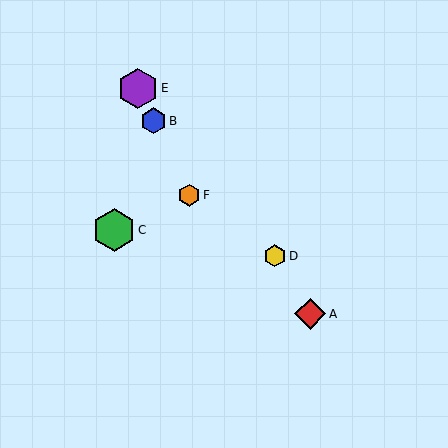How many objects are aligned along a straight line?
3 objects (B, E, F) are aligned along a straight line.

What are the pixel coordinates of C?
Object C is at (114, 230).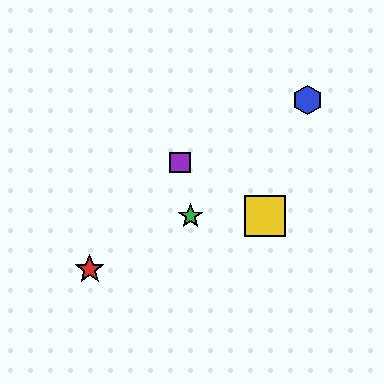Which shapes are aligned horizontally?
The green star, the yellow square are aligned horizontally.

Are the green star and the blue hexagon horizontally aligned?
No, the green star is at y≈216 and the blue hexagon is at y≈100.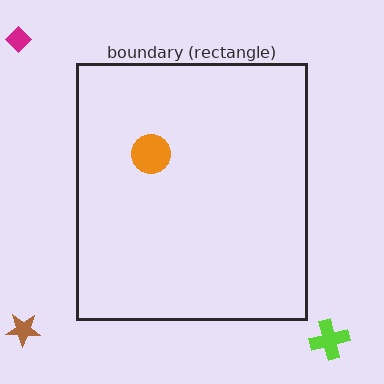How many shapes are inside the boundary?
1 inside, 3 outside.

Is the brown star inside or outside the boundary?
Outside.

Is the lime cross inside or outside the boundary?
Outside.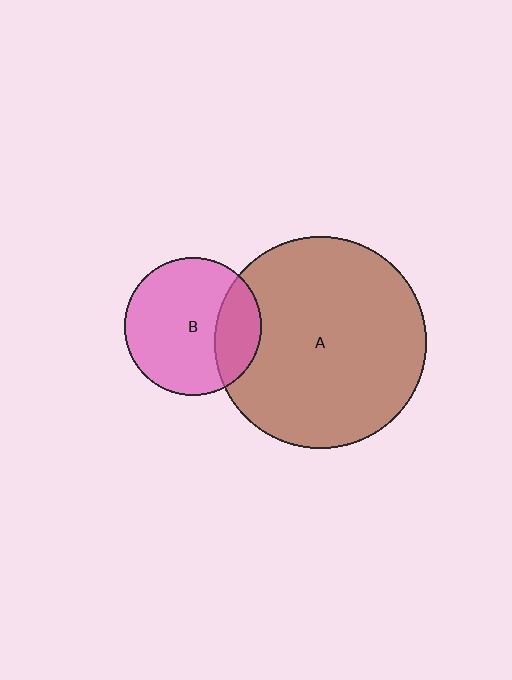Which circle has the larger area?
Circle A (brown).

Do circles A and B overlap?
Yes.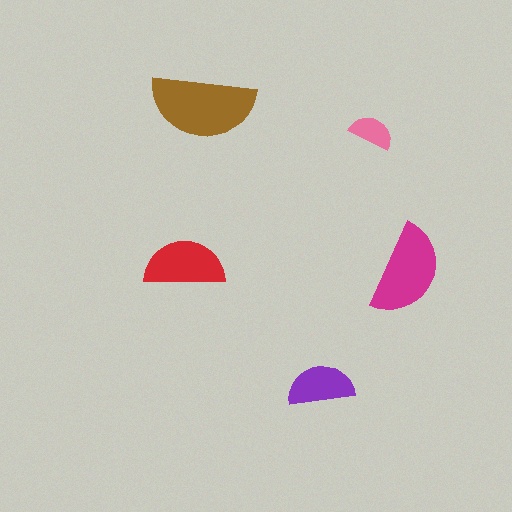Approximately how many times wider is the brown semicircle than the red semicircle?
About 1.5 times wider.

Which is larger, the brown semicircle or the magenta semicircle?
The brown one.